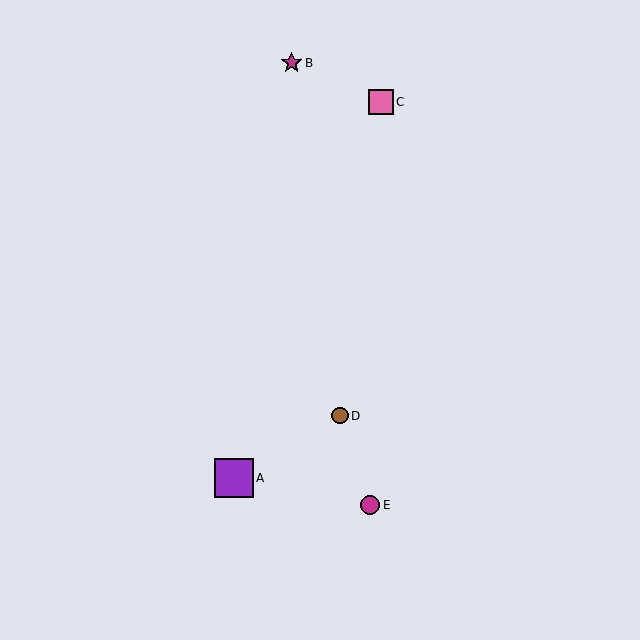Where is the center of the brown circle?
The center of the brown circle is at (340, 416).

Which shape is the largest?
The purple square (labeled A) is the largest.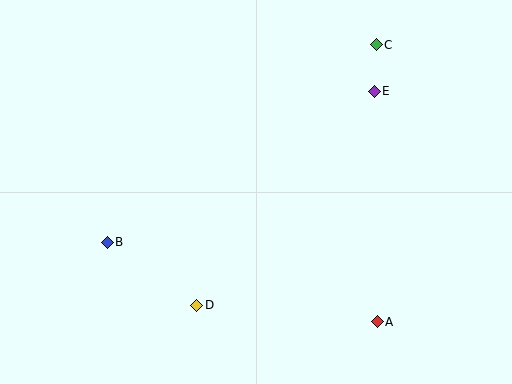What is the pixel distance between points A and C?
The distance between A and C is 277 pixels.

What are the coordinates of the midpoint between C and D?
The midpoint between C and D is at (286, 175).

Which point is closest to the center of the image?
Point D at (197, 305) is closest to the center.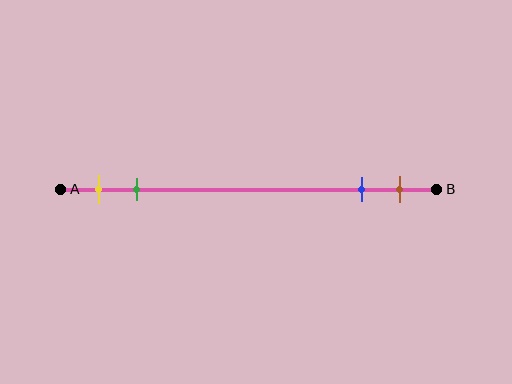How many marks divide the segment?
There are 4 marks dividing the segment.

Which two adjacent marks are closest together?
The blue and brown marks are the closest adjacent pair.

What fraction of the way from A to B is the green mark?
The green mark is approximately 20% (0.2) of the way from A to B.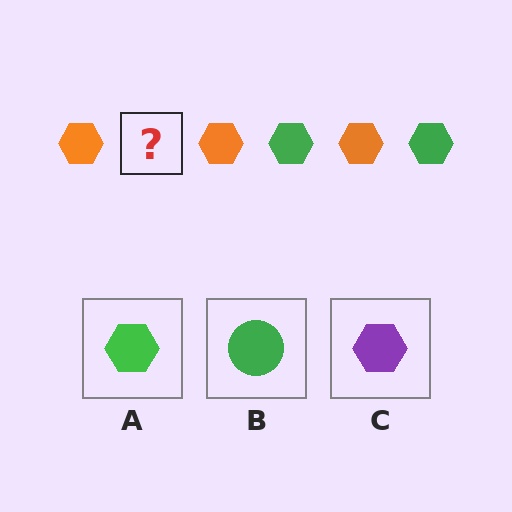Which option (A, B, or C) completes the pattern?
A.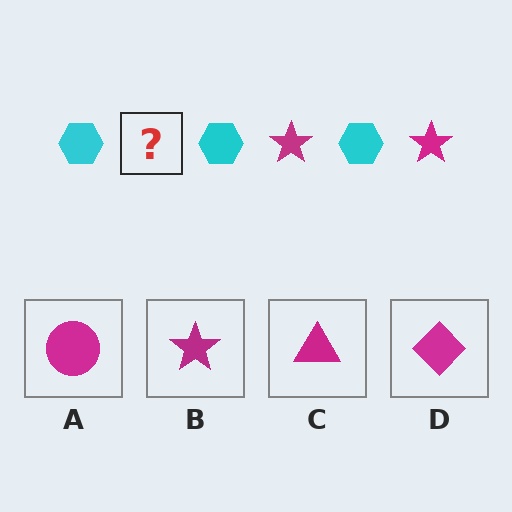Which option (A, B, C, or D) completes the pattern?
B.